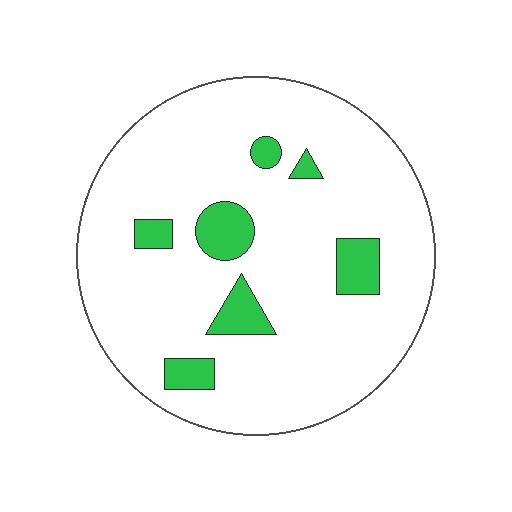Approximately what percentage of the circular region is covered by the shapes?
Approximately 10%.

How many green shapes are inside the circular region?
7.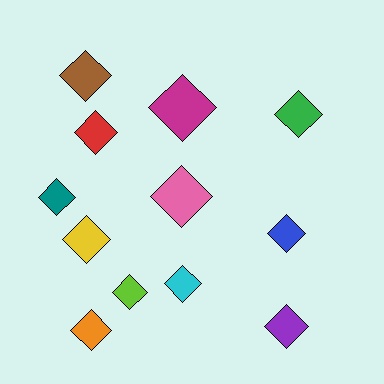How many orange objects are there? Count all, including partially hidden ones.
There is 1 orange object.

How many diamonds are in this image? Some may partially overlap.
There are 12 diamonds.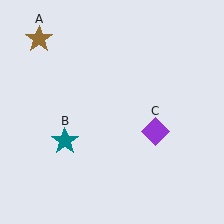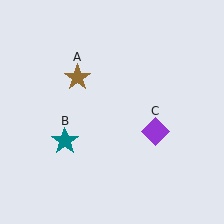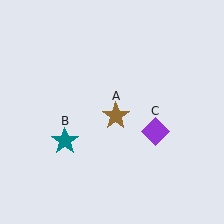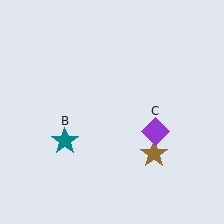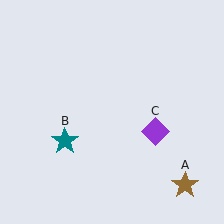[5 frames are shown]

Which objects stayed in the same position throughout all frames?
Teal star (object B) and purple diamond (object C) remained stationary.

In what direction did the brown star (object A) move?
The brown star (object A) moved down and to the right.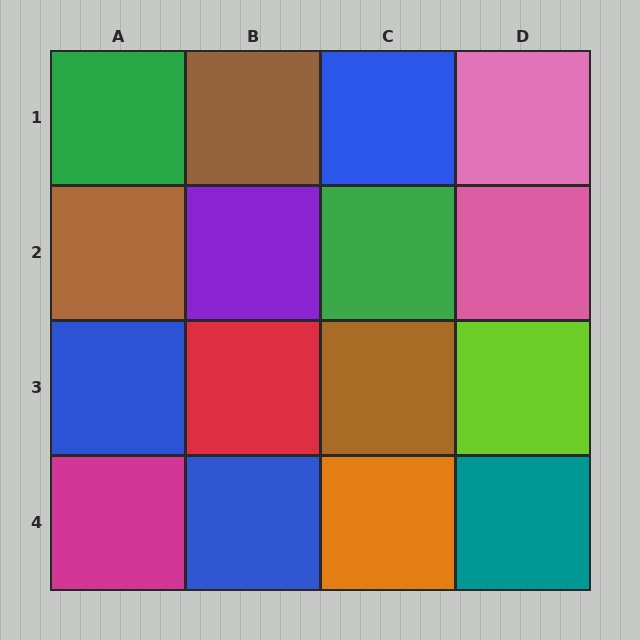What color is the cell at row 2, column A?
Brown.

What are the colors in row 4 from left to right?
Magenta, blue, orange, teal.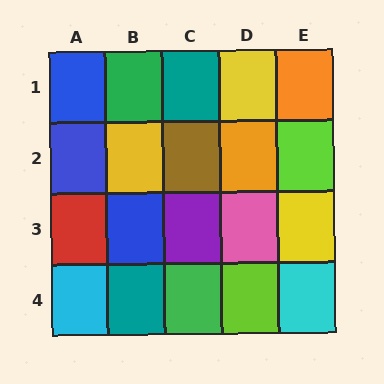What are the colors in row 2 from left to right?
Blue, yellow, brown, orange, lime.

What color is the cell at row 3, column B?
Blue.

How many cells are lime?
2 cells are lime.